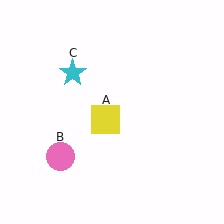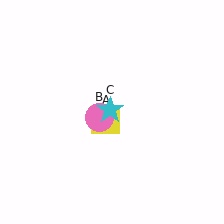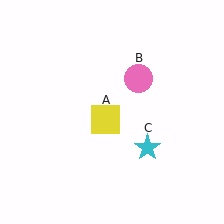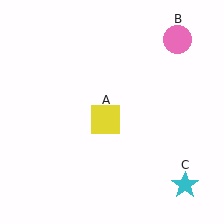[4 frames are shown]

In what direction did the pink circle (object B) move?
The pink circle (object B) moved up and to the right.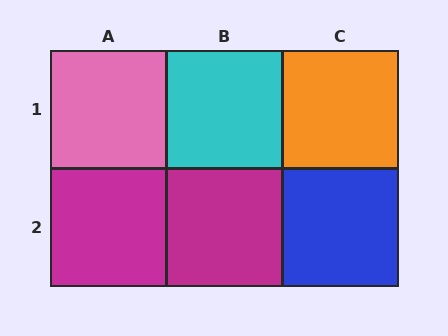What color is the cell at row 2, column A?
Magenta.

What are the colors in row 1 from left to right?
Pink, cyan, orange.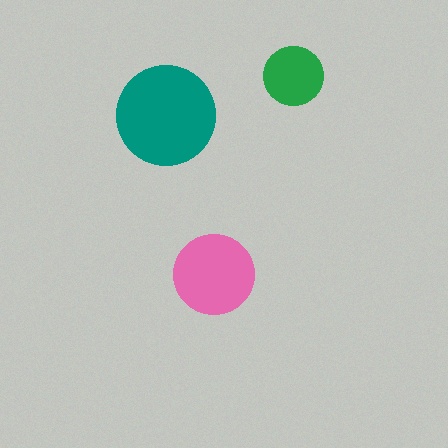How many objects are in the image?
There are 3 objects in the image.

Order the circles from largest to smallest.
the teal one, the pink one, the green one.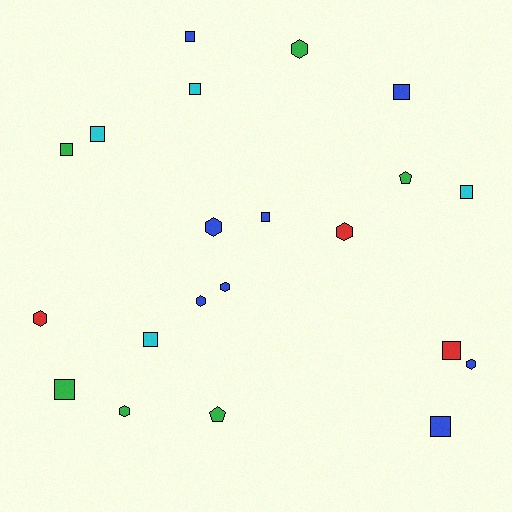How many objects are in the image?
There are 21 objects.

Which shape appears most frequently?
Square, with 11 objects.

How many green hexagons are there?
There are 2 green hexagons.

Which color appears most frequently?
Blue, with 8 objects.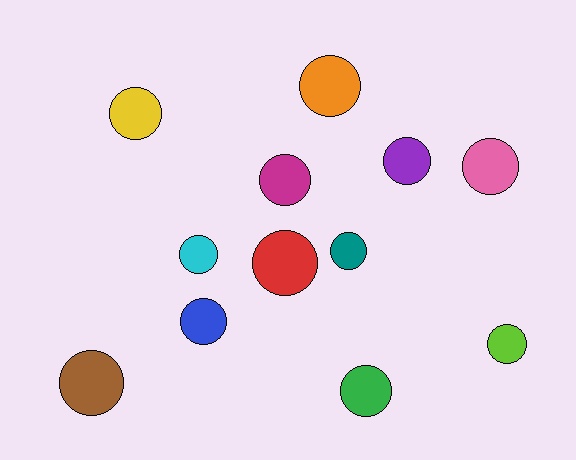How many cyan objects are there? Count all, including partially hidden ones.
There is 1 cyan object.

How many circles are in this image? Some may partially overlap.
There are 12 circles.